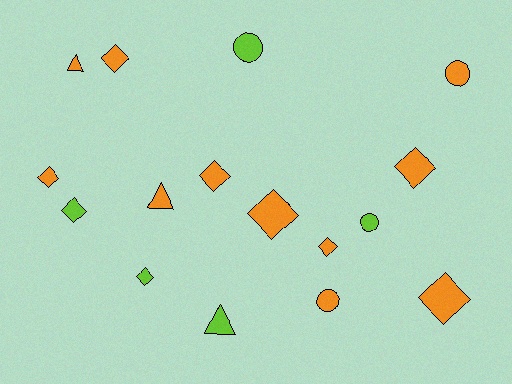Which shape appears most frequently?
Diamond, with 9 objects.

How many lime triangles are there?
There is 1 lime triangle.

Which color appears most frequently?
Orange, with 11 objects.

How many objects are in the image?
There are 16 objects.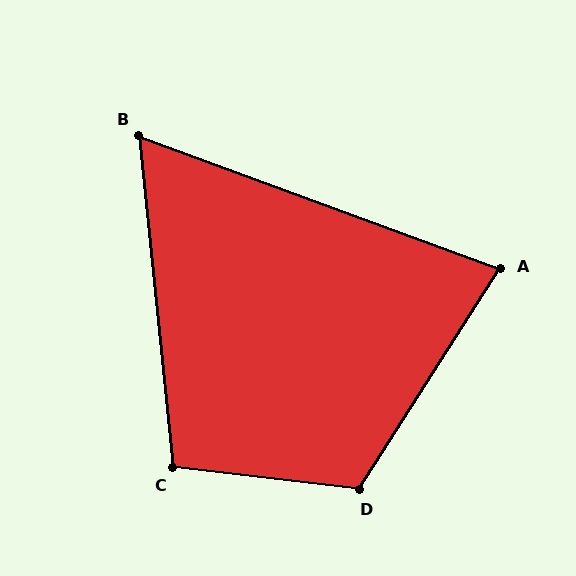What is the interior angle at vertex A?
Approximately 77 degrees (acute).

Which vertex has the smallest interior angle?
B, at approximately 64 degrees.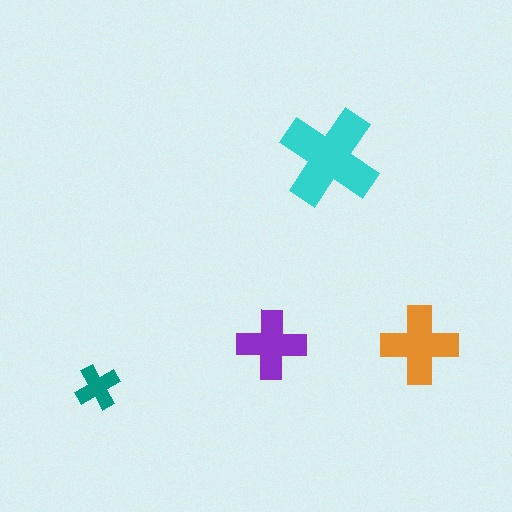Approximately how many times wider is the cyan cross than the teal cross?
About 2 times wider.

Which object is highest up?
The cyan cross is topmost.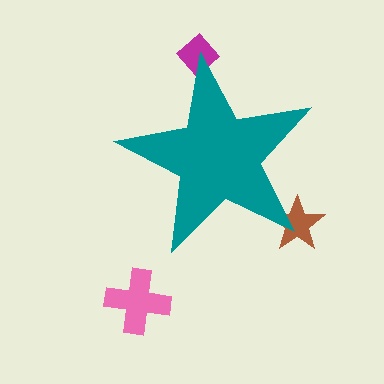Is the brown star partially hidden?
Yes, the brown star is partially hidden behind the teal star.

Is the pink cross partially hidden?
No, the pink cross is fully visible.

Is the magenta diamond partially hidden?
Yes, the magenta diamond is partially hidden behind the teal star.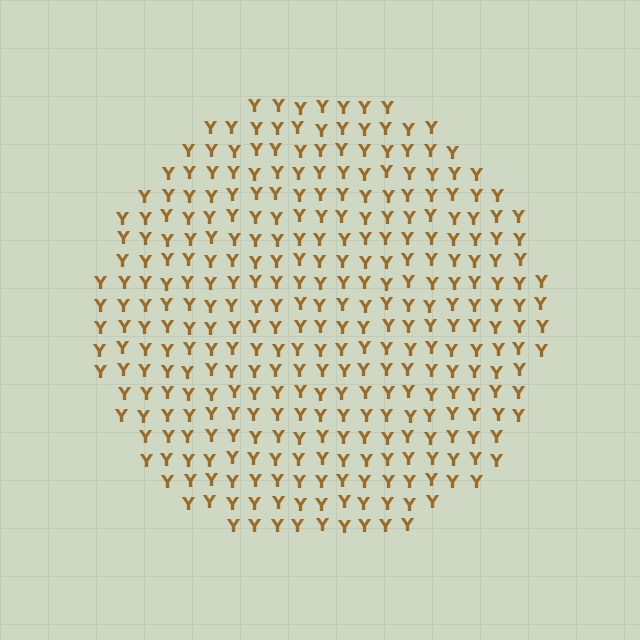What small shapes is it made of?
It is made of small letter Y's.